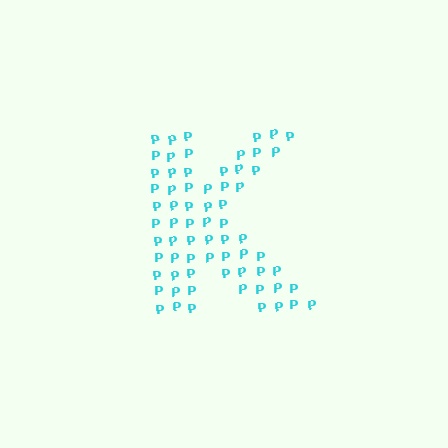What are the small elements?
The small elements are letter P's.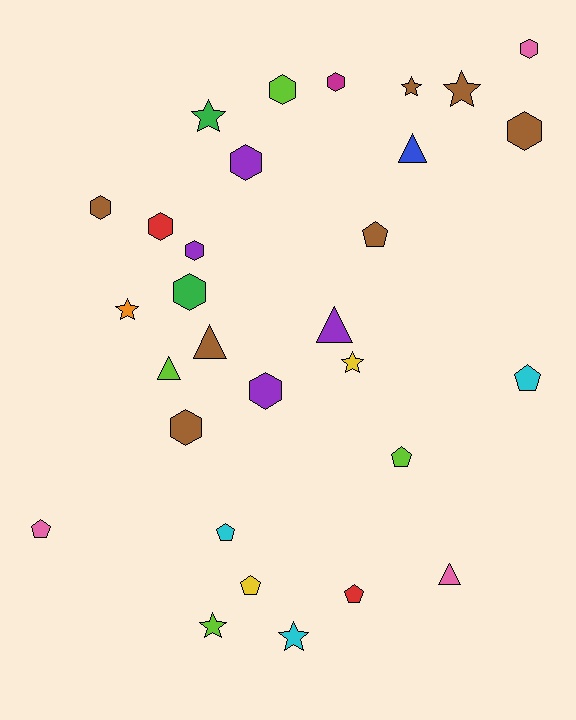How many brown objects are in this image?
There are 7 brown objects.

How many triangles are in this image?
There are 5 triangles.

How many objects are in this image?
There are 30 objects.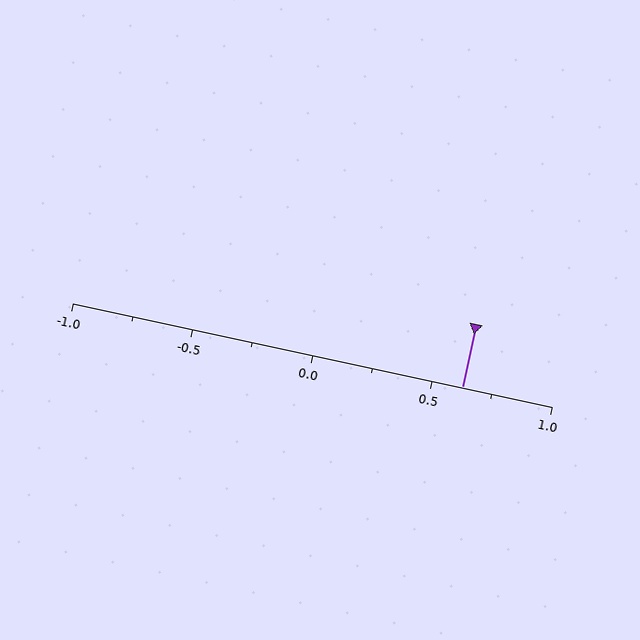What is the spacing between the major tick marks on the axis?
The major ticks are spaced 0.5 apart.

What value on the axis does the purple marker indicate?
The marker indicates approximately 0.62.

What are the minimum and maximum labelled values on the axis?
The axis runs from -1.0 to 1.0.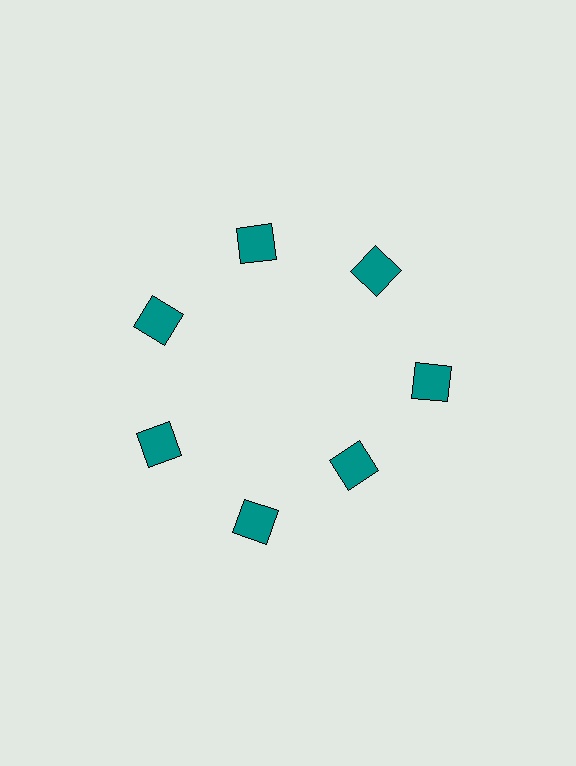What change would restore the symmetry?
The symmetry would be restored by moving it outward, back onto the ring so that all 7 squares sit at equal angles and equal distance from the center.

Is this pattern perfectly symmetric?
No. The 7 teal squares are arranged in a ring, but one element near the 5 o'clock position is pulled inward toward the center, breaking the 7-fold rotational symmetry.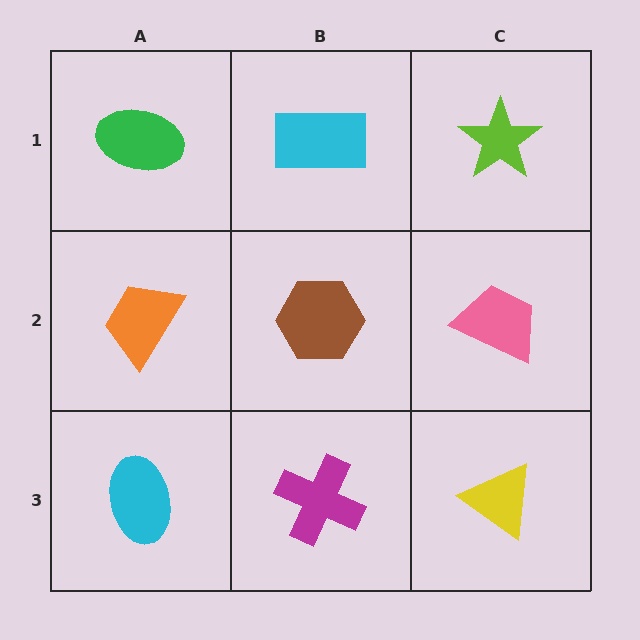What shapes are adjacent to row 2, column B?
A cyan rectangle (row 1, column B), a magenta cross (row 3, column B), an orange trapezoid (row 2, column A), a pink trapezoid (row 2, column C).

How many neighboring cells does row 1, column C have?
2.